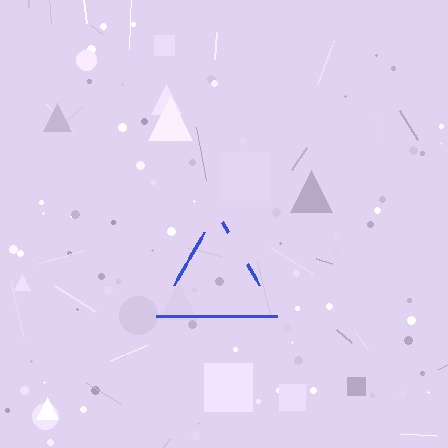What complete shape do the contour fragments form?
The contour fragments form a triangle.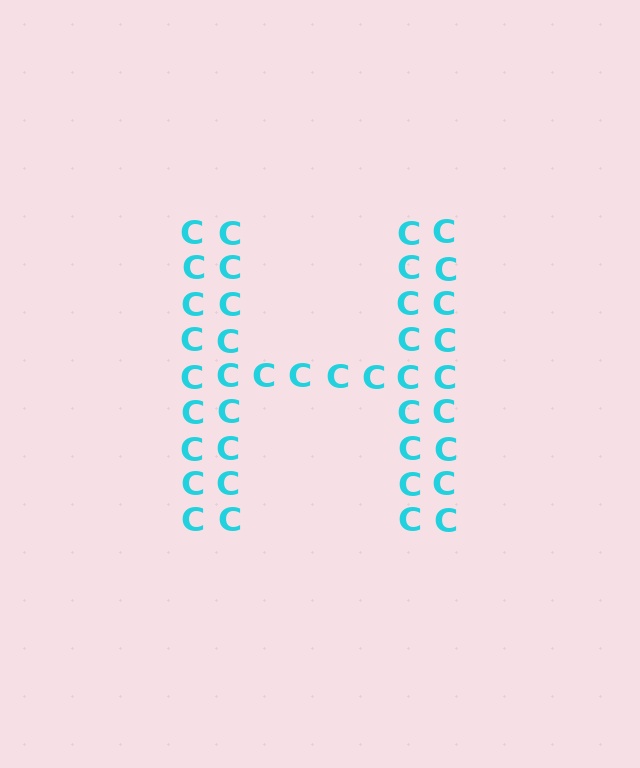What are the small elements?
The small elements are letter C's.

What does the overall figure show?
The overall figure shows the letter H.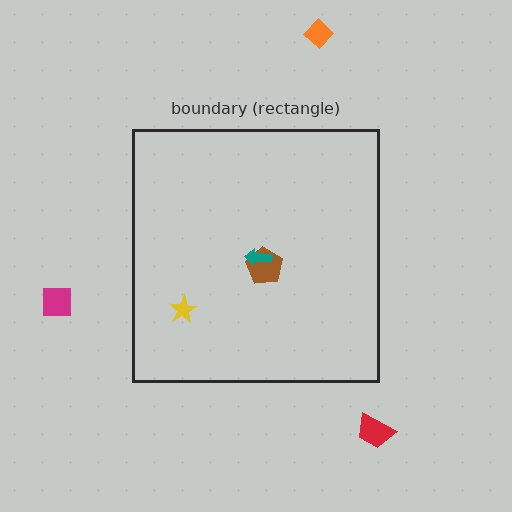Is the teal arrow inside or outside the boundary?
Inside.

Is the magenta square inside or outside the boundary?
Outside.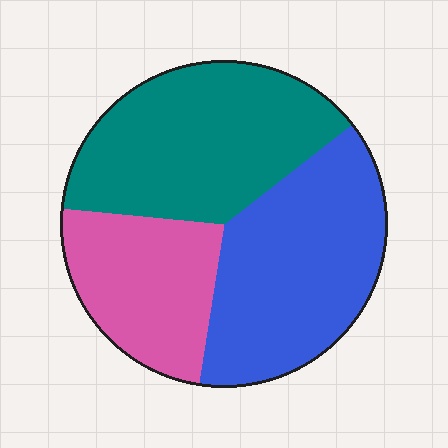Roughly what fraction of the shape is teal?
Teal takes up between a quarter and a half of the shape.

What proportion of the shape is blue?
Blue takes up about three eighths (3/8) of the shape.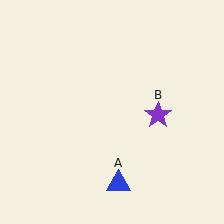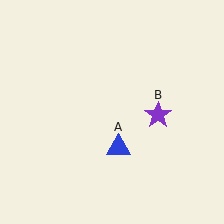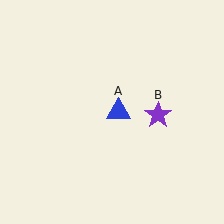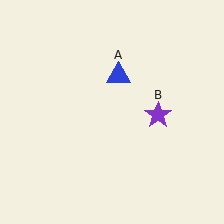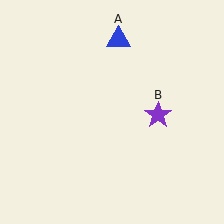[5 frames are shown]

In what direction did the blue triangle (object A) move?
The blue triangle (object A) moved up.